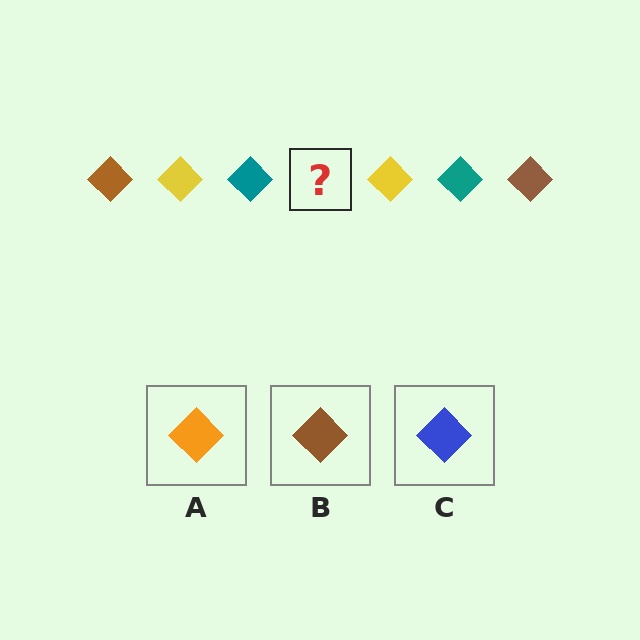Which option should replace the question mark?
Option B.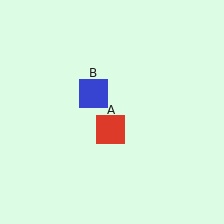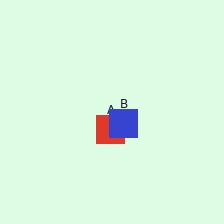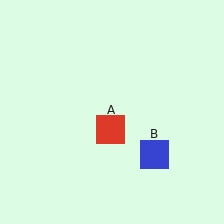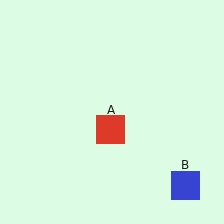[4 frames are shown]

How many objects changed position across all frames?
1 object changed position: blue square (object B).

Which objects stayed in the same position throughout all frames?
Red square (object A) remained stationary.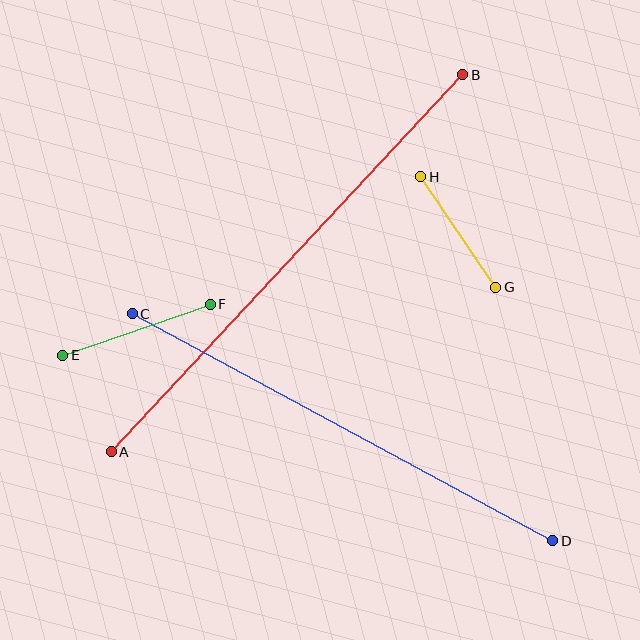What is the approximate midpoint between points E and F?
The midpoint is at approximately (137, 330) pixels.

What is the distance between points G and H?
The distance is approximately 133 pixels.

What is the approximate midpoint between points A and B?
The midpoint is at approximately (287, 263) pixels.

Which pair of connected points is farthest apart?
Points A and B are farthest apart.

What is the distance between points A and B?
The distance is approximately 515 pixels.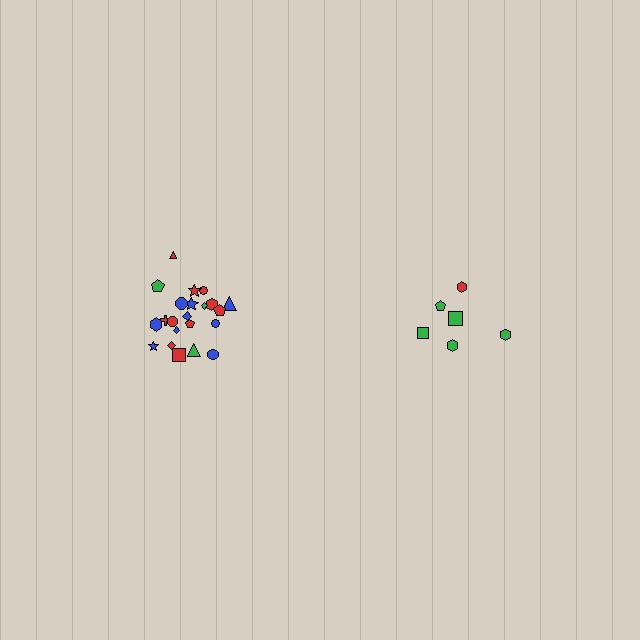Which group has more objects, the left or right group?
The left group.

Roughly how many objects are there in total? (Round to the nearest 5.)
Roughly 30 objects in total.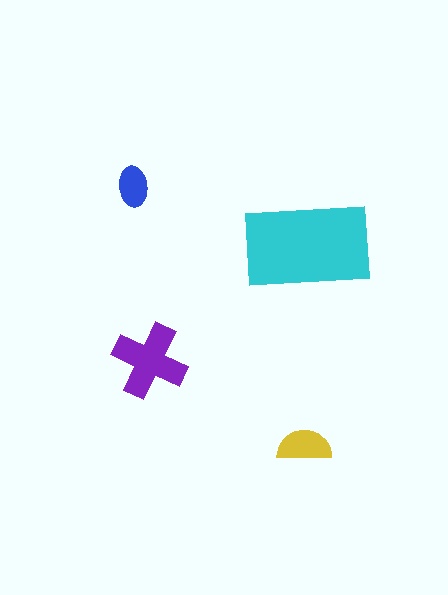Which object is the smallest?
The blue ellipse.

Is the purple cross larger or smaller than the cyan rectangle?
Smaller.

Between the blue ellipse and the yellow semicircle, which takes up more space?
The yellow semicircle.